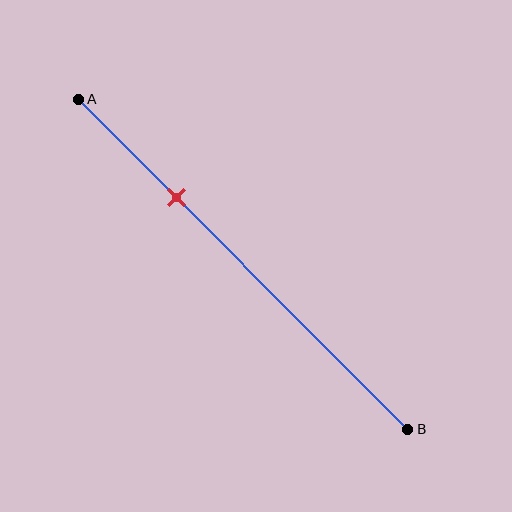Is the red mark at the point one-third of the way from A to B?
No, the mark is at about 30% from A, not at the 33% one-third point.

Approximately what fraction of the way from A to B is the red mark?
The red mark is approximately 30% of the way from A to B.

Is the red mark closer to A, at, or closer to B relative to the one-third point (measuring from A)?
The red mark is closer to point A than the one-third point of segment AB.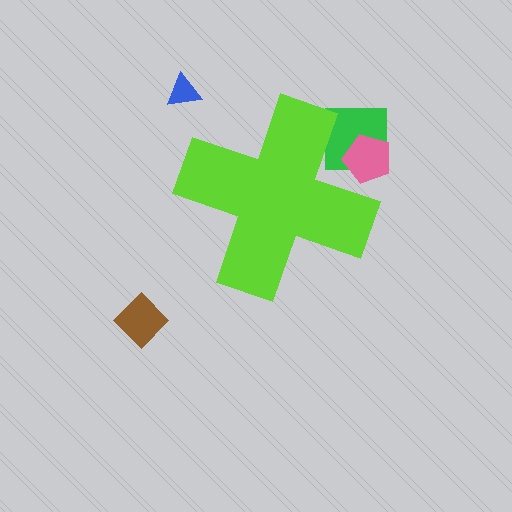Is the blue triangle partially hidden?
No, the blue triangle is fully visible.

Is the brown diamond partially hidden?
No, the brown diamond is fully visible.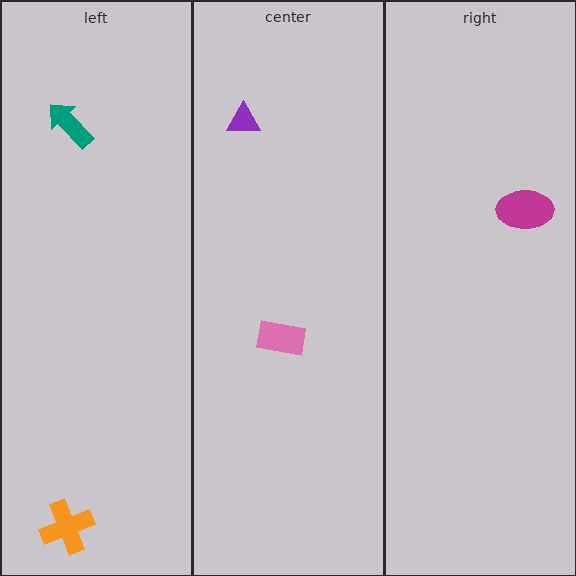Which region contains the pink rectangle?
The center region.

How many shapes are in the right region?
1.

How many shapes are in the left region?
2.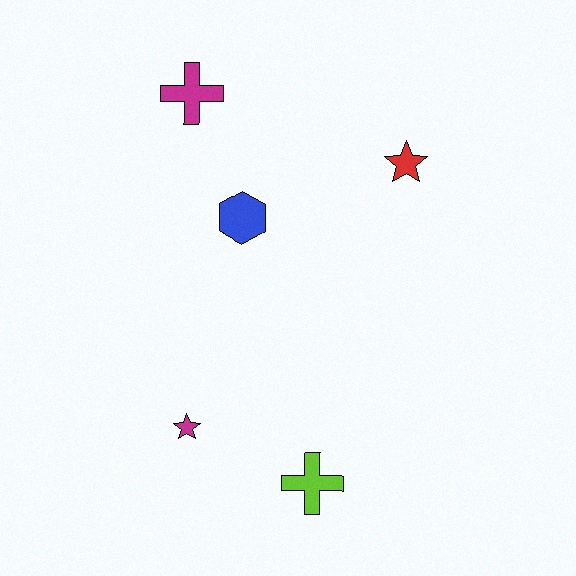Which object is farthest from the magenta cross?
The lime cross is farthest from the magenta cross.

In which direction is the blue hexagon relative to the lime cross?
The blue hexagon is above the lime cross.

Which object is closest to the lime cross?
The magenta star is closest to the lime cross.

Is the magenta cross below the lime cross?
No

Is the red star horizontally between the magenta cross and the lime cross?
No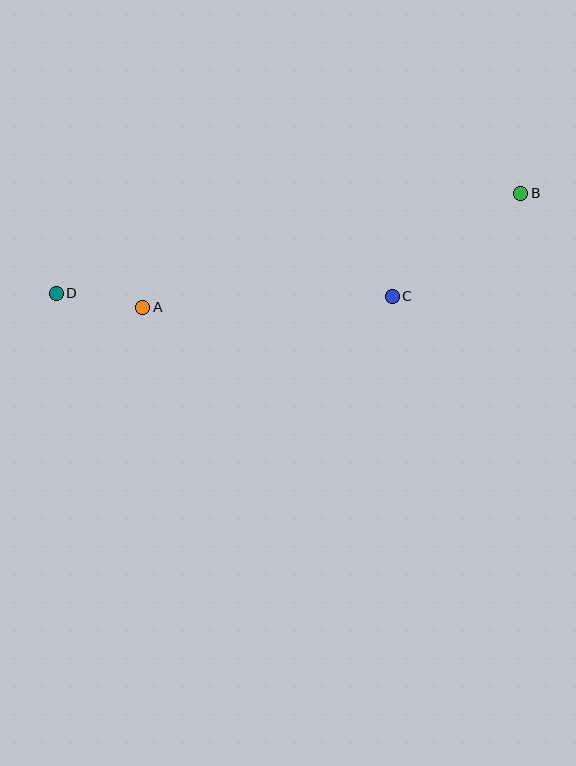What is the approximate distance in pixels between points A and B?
The distance between A and B is approximately 395 pixels.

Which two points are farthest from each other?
Points B and D are farthest from each other.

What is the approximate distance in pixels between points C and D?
The distance between C and D is approximately 336 pixels.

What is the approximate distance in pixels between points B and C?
The distance between B and C is approximately 165 pixels.